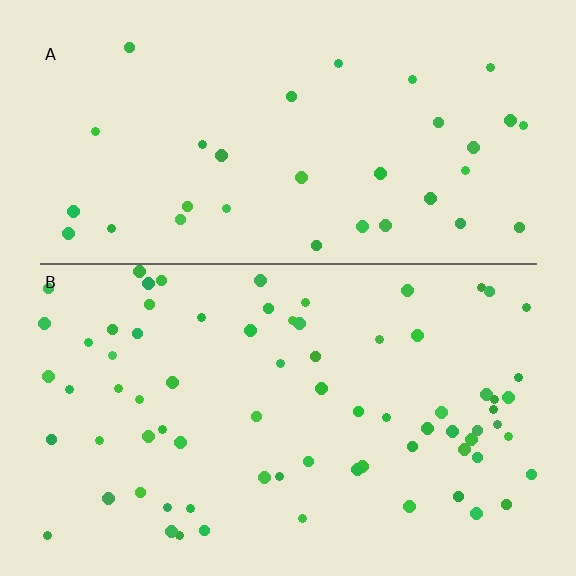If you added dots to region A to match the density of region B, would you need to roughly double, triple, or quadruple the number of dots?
Approximately double.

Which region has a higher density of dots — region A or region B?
B (the bottom).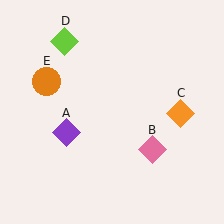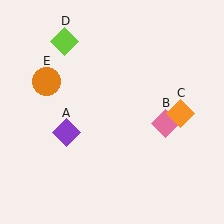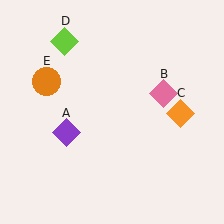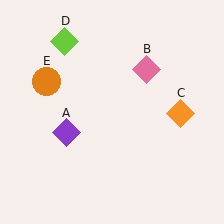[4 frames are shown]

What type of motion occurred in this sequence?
The pink diamond (object B) rotated counterclockwise around the center of the scene.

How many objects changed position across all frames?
1 object changed position: pink diamond (object B).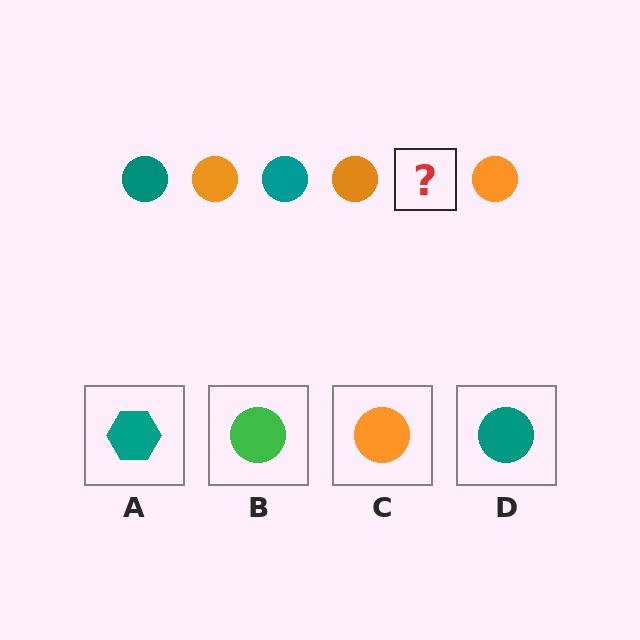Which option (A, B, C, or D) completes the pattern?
D.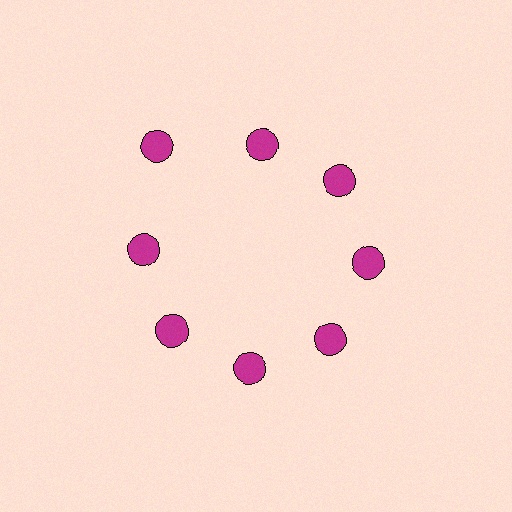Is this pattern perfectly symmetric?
No. The 8 magenta circles are arranged in a ring, but one element near the 10 o'clock position is pushed outward from the center, breaking the 8-fold rotational symmetry.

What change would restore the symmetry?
The symmetry would be restored by moving it inward, back onto the ring so that all 8 circles sit at equal angles and equal distance from the center.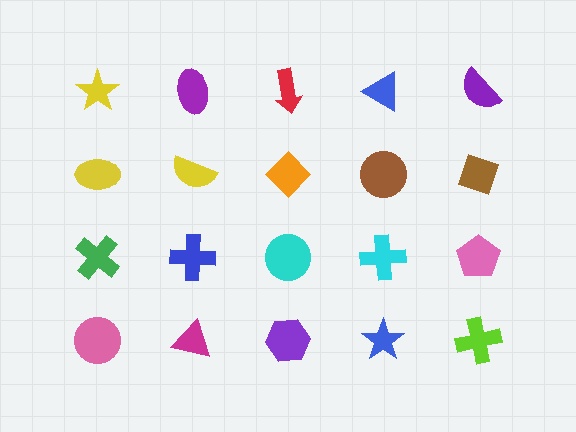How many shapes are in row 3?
5 shapes.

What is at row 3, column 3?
A cyan circle.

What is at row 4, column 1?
A pink circle.